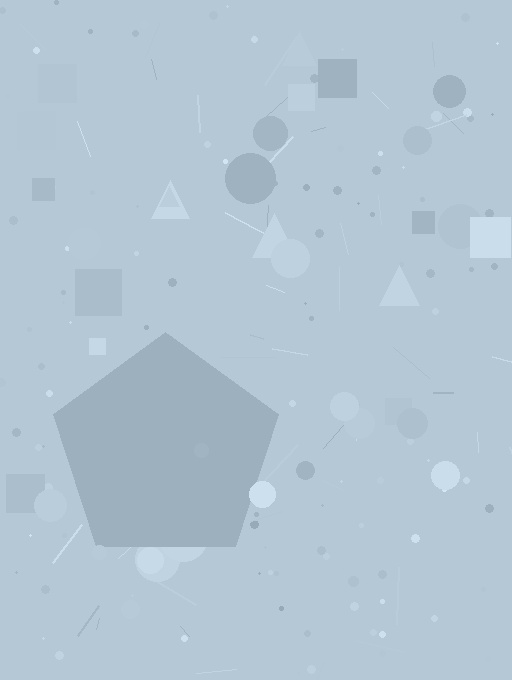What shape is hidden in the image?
A pentagon is hidden in the image.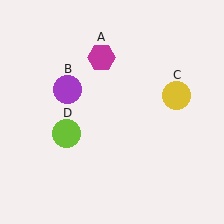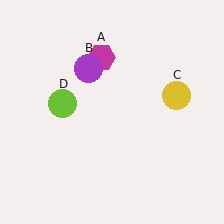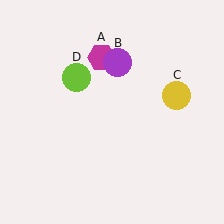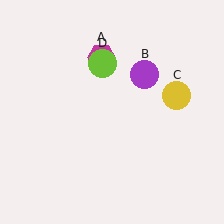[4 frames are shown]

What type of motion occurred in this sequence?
The purple circle (object B), lime circle (object D) rotated clockwise around the center of the scene.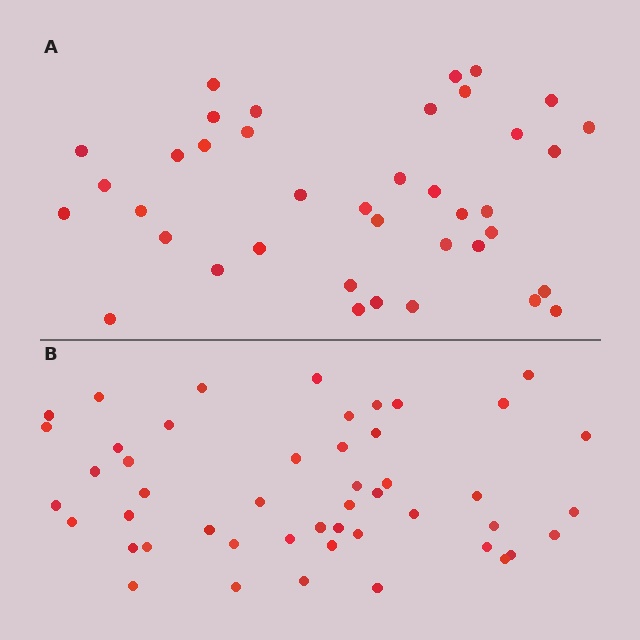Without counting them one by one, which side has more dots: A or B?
Region B (the bottom region) has more dots.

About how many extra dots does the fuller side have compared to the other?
Region B has roughly 8 or so more dots than region A.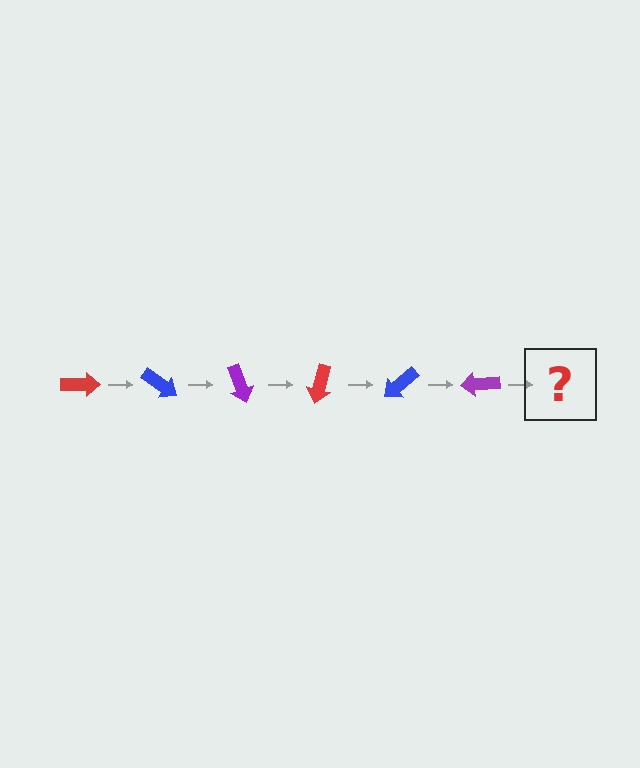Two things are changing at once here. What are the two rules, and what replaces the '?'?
The two rules are that it rotates 35 degrees each step and the color cycles through red, blue, and purple. The '?' should be a red arrow, rotated 210 degrees from the start.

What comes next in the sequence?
The next element should be a red arrow, rotated 210 degrees from the start.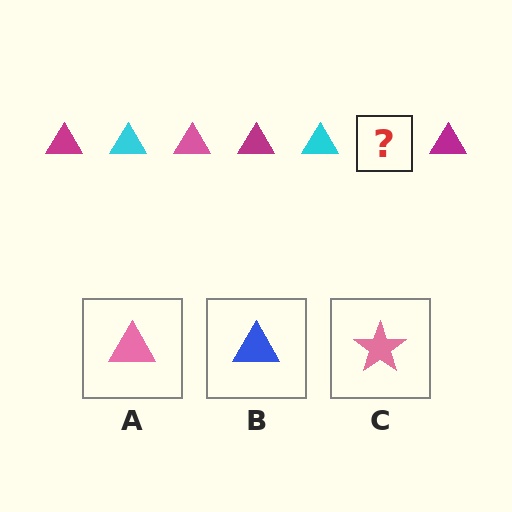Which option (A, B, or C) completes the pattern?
A.